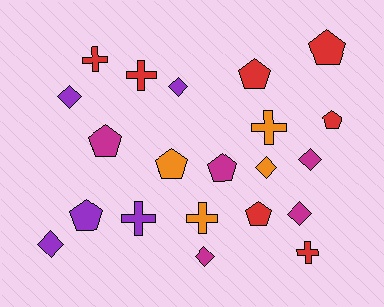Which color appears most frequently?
Red, with 7 objects.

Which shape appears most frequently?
Pentagon, with 8 objects.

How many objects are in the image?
There are 21 objects.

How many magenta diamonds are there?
There are 3 magenta diamonds.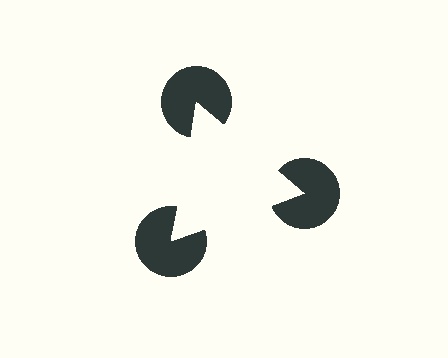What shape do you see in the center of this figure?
An illusory triangle — its edges are inferred from the aligned wedge cuts in the pac-man discs, not physically drawn.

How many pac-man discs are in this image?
There are 3 — one at each vertex of the illusory triangle.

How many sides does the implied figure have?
3 sides.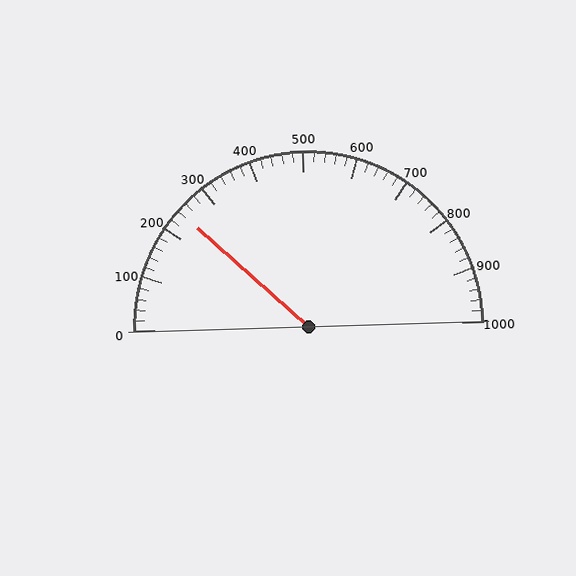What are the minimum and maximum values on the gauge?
The gauge ranges from 0 to 1000.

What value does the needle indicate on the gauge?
The needle indicates approximately 240.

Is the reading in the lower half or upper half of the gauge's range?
The reading is in the lower half of the range (0 to 1000).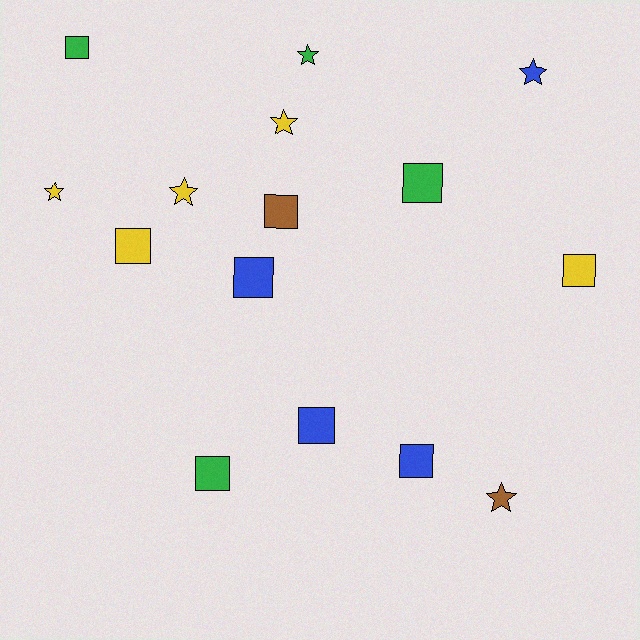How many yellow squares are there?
There are 2 yellow squares.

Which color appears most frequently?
Yellow, with 5 objects.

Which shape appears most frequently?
Square, with 9 objects.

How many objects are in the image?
There are 15 objects.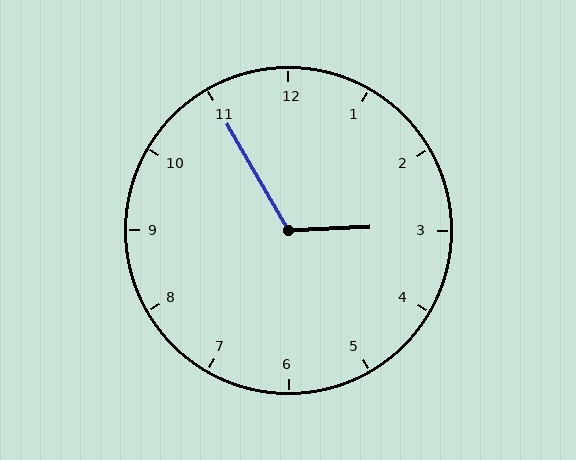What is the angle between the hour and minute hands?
Approximately 118 degrees.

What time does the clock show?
2:55.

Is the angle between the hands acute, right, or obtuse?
It is obtuse.